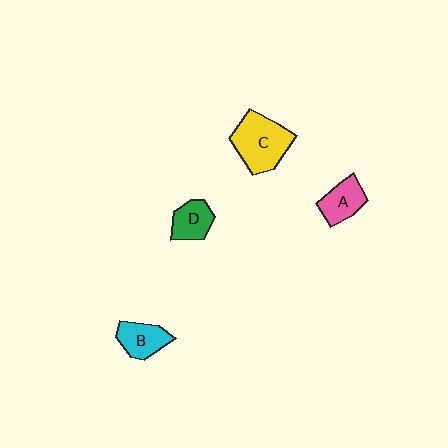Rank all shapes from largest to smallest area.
From largest to smallest: C (yellow), B (cyan), A (pink), D (green).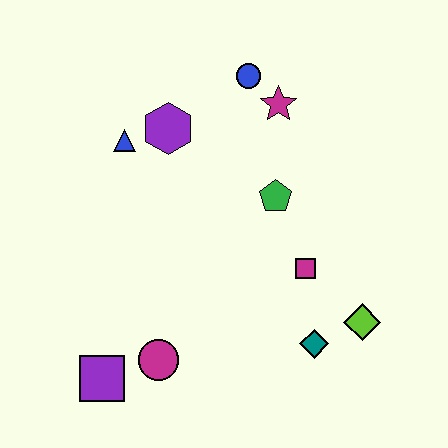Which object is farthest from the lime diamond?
The blue triangle is farthest from the lime diamond.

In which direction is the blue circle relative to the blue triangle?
The blue circle is to the right of the blue triangle.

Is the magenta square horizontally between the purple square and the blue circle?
No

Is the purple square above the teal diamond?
No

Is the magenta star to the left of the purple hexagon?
No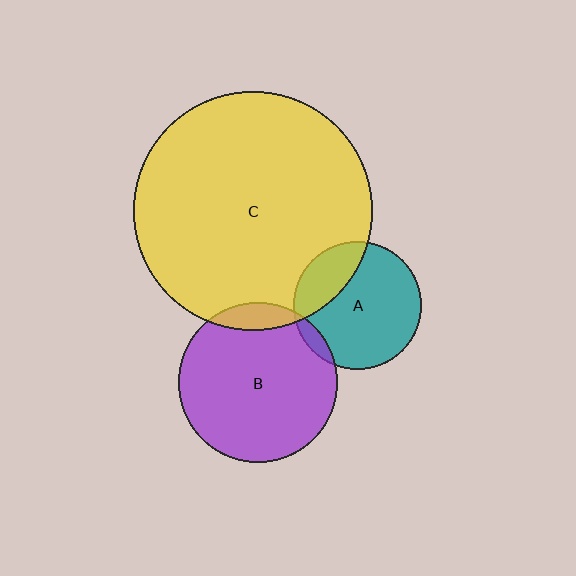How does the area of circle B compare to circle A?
Approximately 1.5 times.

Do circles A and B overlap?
Yes.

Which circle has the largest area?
Circle C (yellow).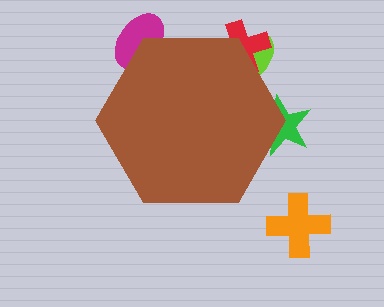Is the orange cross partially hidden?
No, the orange cross is fully visible.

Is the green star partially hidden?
Yes, the green star is partially hidden behind the brown hexagon.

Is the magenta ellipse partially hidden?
Yes, the magenta ellipse is partially hidden behind the brown hexagon.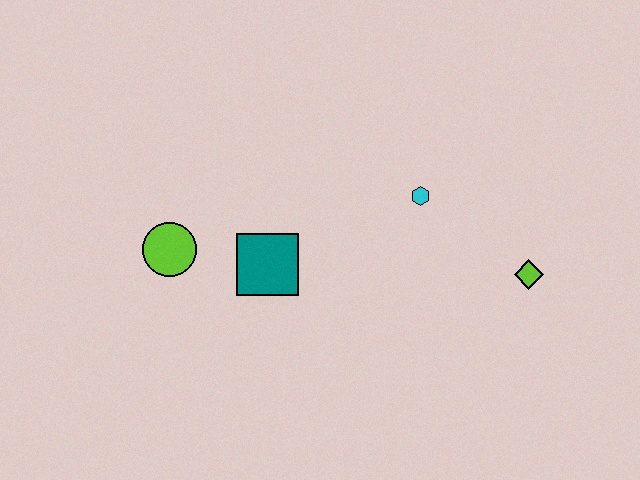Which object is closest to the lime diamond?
The cyan hexagon is closest to the lime diamond.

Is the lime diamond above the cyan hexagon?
No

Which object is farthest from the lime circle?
The lime diamond is farthest from the lime circle.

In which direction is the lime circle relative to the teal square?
The lime circle is to the left of the teal square.